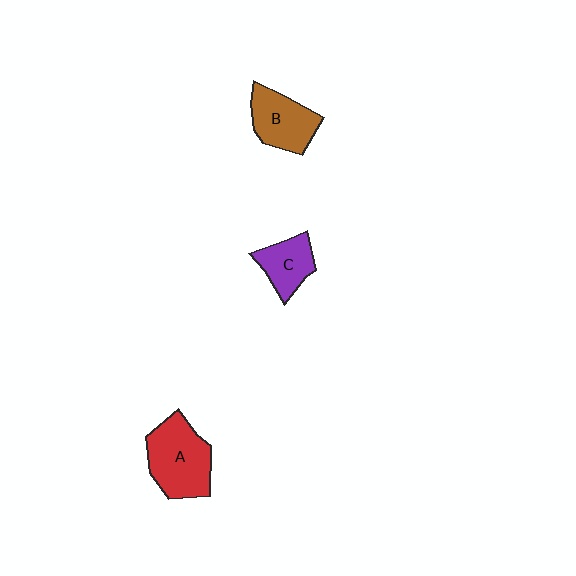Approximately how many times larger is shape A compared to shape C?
Approximately 1.7 times.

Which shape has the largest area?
Shape A (red).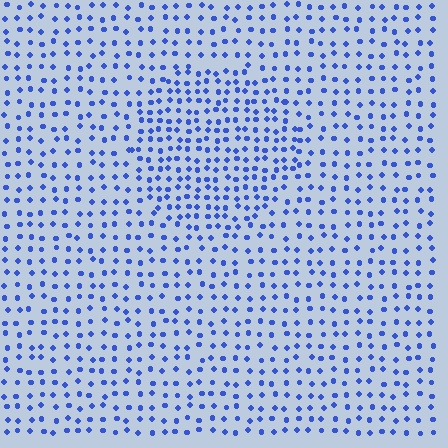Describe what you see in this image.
The image contains small blue elements arranged at two different densities. A circle-shaped region is visible where the elements are more densely packed than the surrounding area.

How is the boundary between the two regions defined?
The boundary is defined by a change in element density (approximately 1.6x ratio). All elements are the same color, size, and shape.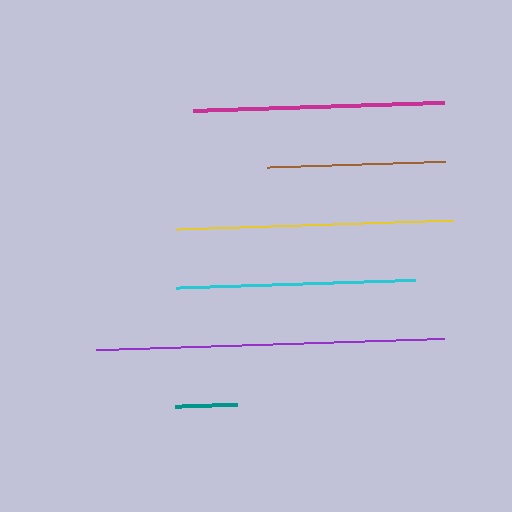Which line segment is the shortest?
The teal line is the shortest at approximately 63 pixels.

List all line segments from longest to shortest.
From longest to shortest: purple, yellow, magenta, cyan, brown, teal.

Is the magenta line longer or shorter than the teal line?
The magenta line is longer than the teal line.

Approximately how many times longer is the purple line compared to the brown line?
The purple line is approximately 2.0 times the length of the brown line.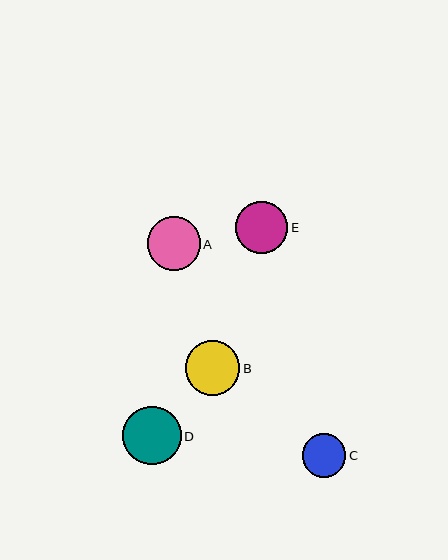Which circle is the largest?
Circle D is the largest with a size of approximately 58 pixels.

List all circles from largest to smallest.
From largest to smallest: D, B, A, E, C.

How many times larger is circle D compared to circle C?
Circle D is approximately 1.3 times the size of circle C.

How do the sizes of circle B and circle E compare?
Circle B and circle E are approximately the same size.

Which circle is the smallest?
Circle C is the smallest with a size of approximately 44 pixels.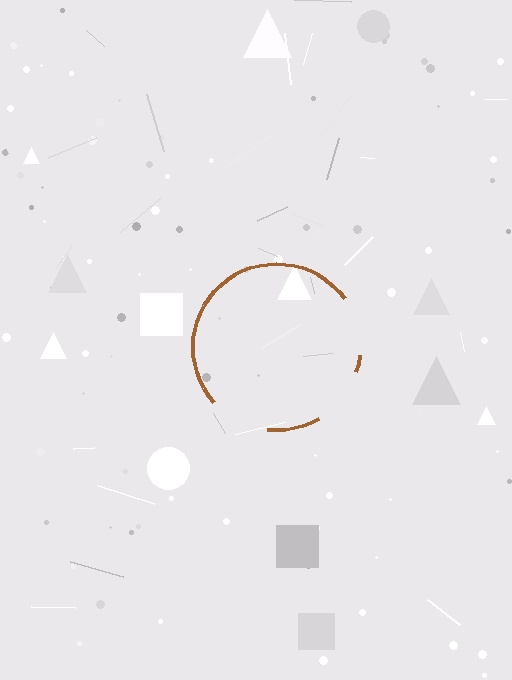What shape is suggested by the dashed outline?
The dashed outline suggests a circle.